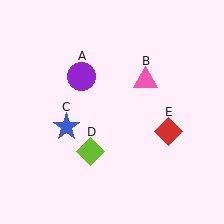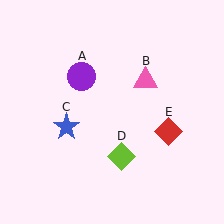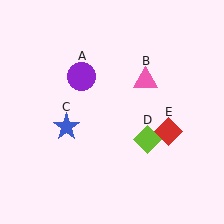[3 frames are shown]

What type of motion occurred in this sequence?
The lime diamond (object D) rotated counterclockwise around the center of the scene.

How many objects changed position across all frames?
1 object changed position: lime diamond (object D).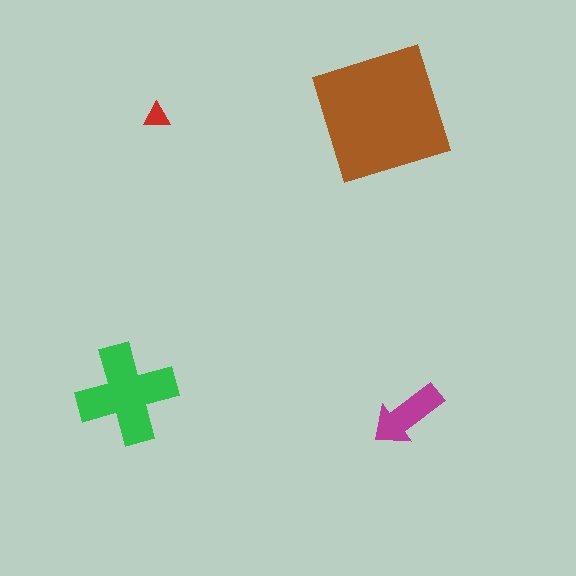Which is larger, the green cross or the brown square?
The brown square.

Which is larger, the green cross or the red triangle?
The green cross.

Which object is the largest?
The brown square.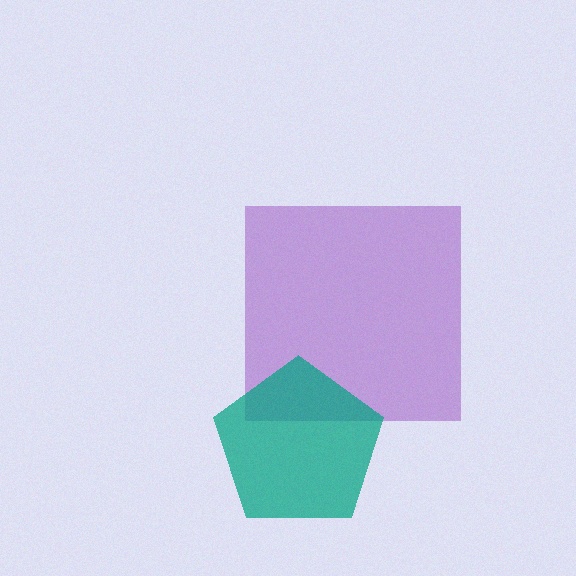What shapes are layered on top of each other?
The layered shapes are: a purple square, a teal pentagon.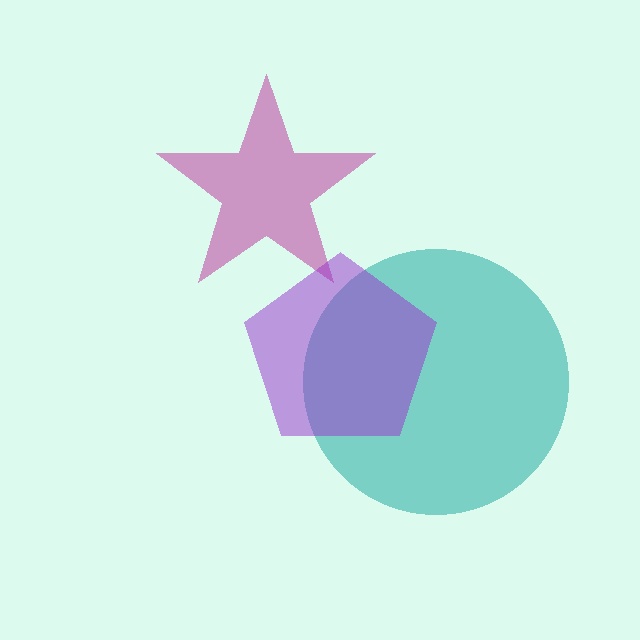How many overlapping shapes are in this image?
There are 3 overlapping shapes in the image.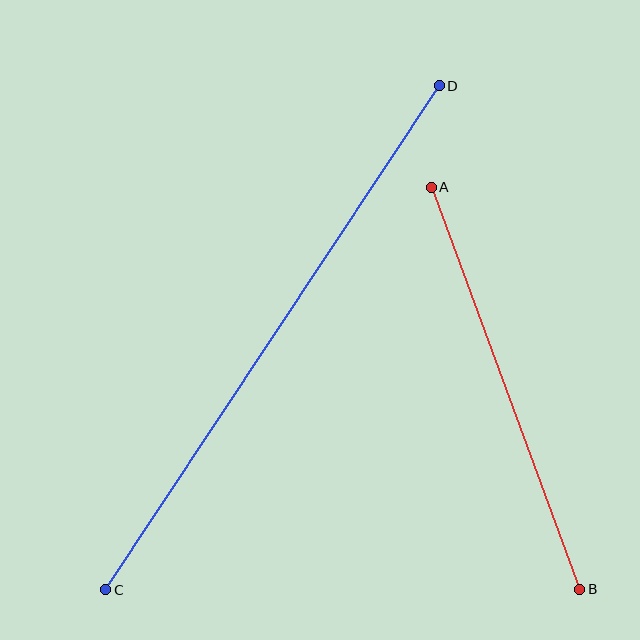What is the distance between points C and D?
The distance is approximately 604 pixels.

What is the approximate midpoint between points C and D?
The midpoint is at approximately (273, 338) pixels.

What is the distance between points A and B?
The distance is approximately 428 pixels.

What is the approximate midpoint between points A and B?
The midpoint is at approximately (506, 388) pixels.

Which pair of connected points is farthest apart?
Points C and D are farthest apart.